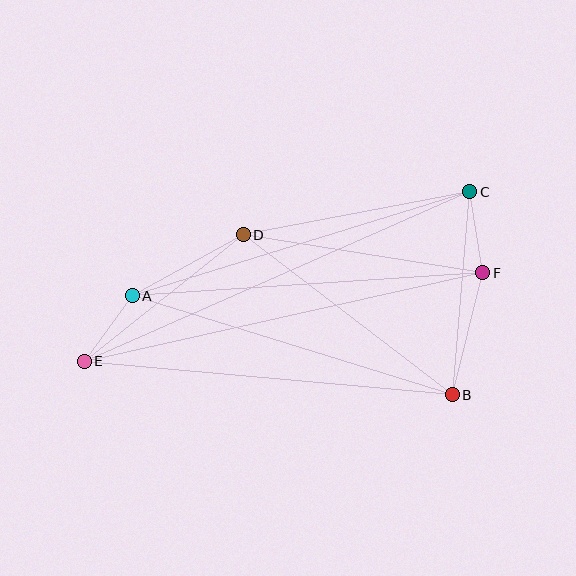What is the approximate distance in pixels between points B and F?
The distance between B and F is approximately 126 pixels.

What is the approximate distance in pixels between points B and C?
The distance between B and C is approximately 204 pixels.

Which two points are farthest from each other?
Points C and E are farthest from each other.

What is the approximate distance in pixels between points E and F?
The distance between E and F is approximately 408 pixels.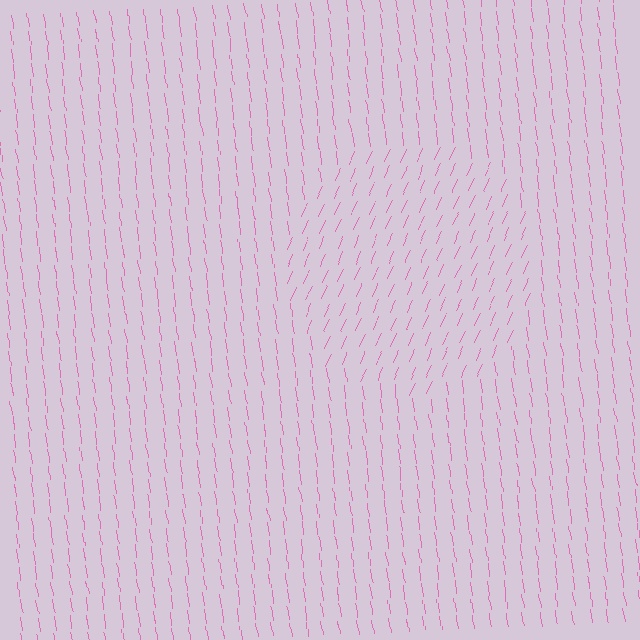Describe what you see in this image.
The image is filled with small pink line segments. A circle region in the image has lines oriented differently from the surrounding lines, creating a visible texture boundary.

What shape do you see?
I see a circle.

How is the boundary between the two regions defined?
The boundary is defined purely by a change in line orientation (approximately 32 degrees difference). All lines are the same color and thickness.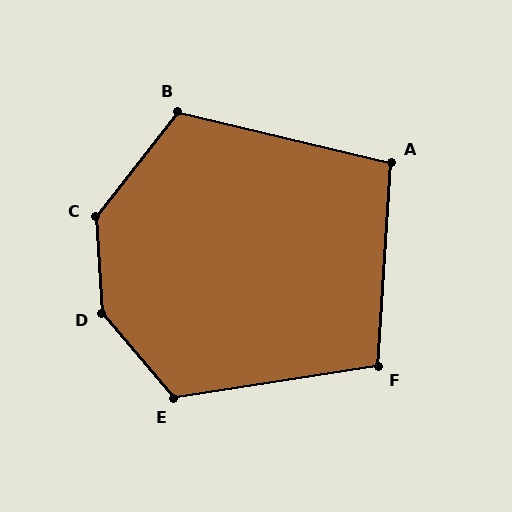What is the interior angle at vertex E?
Approximately 121 degrees (obtuse).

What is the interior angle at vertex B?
Approximately 114 degrees (obtuse).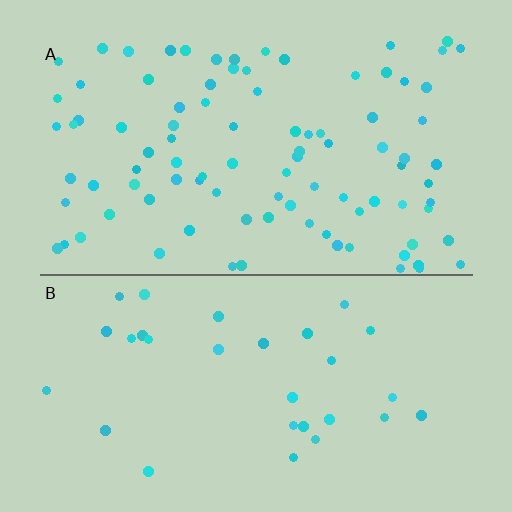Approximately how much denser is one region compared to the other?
Approximately 3.0× — region A over region B.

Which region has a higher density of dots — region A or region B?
A (the top).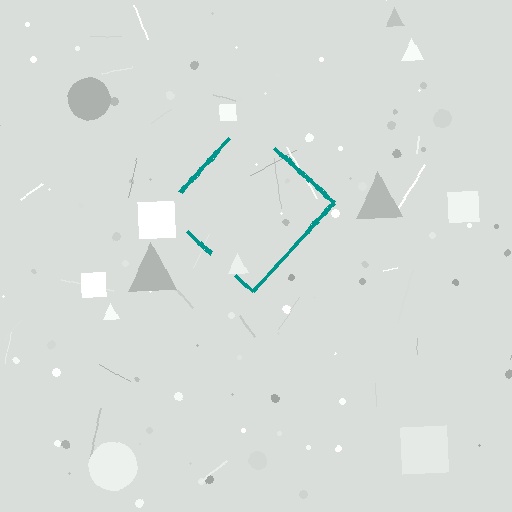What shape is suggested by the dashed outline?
The dashed outline suggests a diamond.